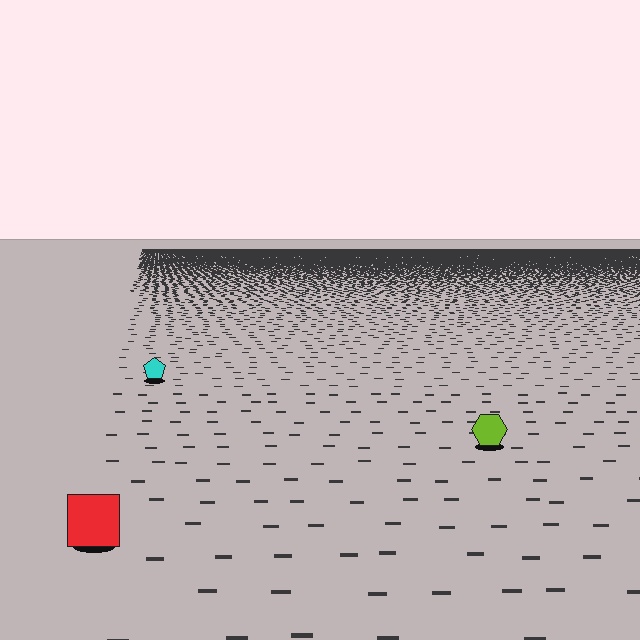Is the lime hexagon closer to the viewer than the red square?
No. The red square is closer — you can tell from the texture gradient: the ground texture is coarser near it.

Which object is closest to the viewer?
The red square is closest. The texture marks near it are larger and more spread out.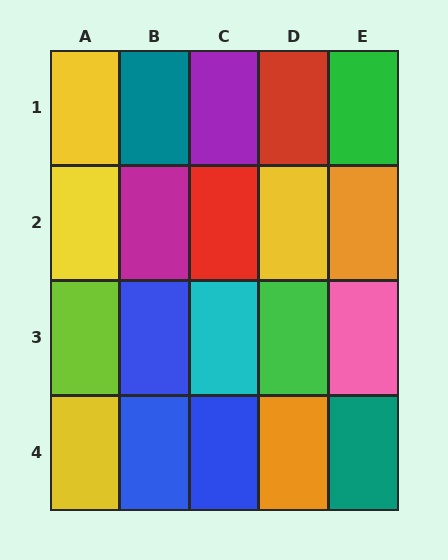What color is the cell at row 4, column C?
Blue.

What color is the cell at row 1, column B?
Teal.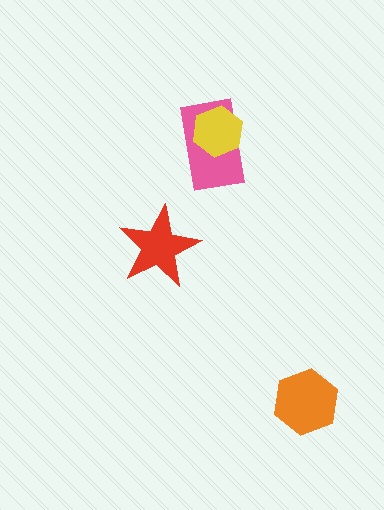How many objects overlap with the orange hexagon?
0 objects overlap with the orange hexagon.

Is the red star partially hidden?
No, no other shape covers it.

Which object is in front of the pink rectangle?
The yellow hexagon is in front of the pink rectangle.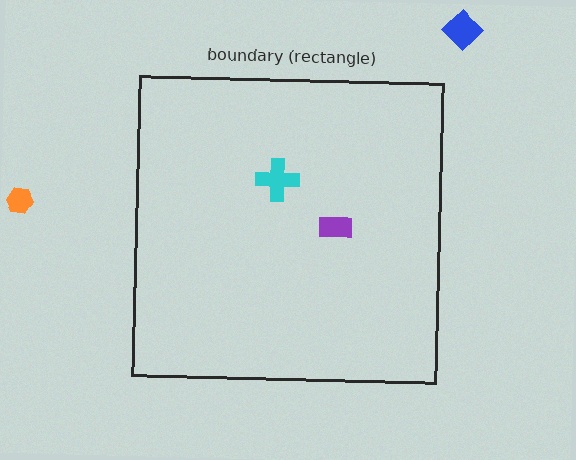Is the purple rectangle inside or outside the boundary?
Inside.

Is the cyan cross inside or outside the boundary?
Inside.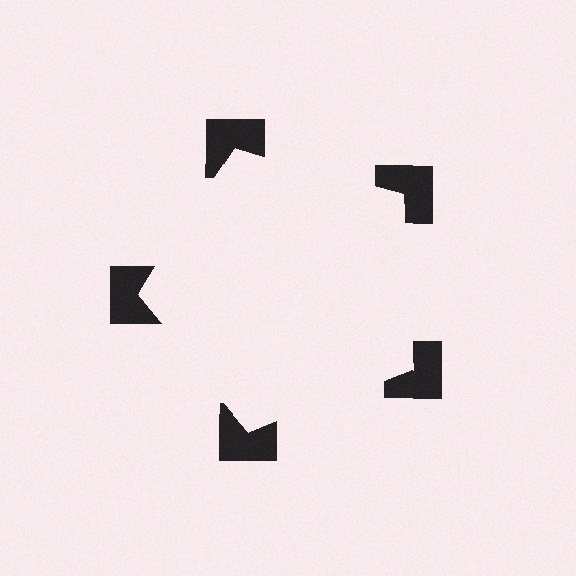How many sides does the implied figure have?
5 sides.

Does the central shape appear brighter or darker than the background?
It typically appears slightly brighter than the background, even though no actual brightness change is drawn.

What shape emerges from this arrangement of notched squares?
An illusory pentagon — its edges are inferred from the aligned wedge cuts in the notched squares, not physically drawn.